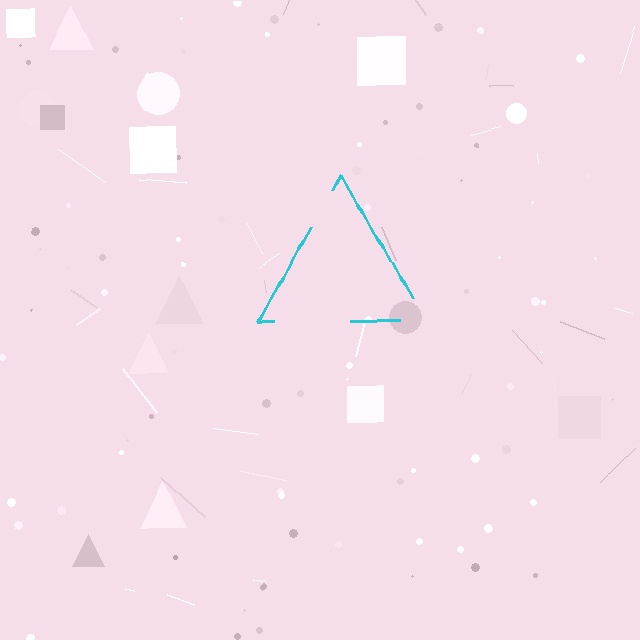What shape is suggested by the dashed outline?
The dashed outline suggests a triangle.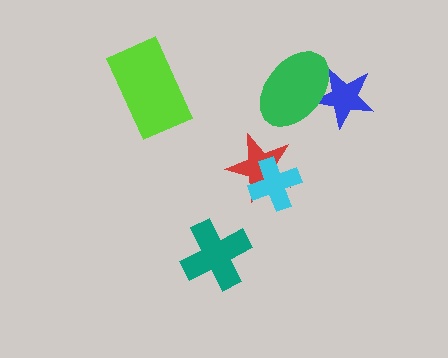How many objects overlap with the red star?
1 object overlaps with the red star.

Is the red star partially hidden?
Yes, it is partially covered by another shape.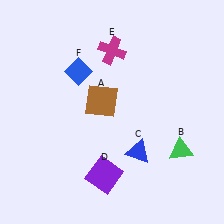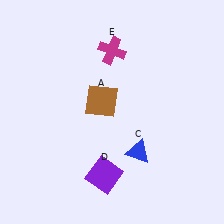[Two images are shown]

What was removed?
The green triangle (B), the blue diamond (F) were removed in Image 2.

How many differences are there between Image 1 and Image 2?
There are 2 differences between the two images.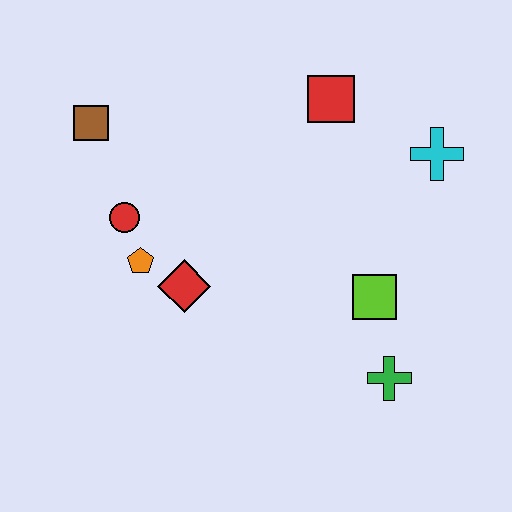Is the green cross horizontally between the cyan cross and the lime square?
Yes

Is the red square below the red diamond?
No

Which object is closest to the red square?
The cyan cross is closest to the red square.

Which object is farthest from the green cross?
The brown square is farthest from the green cross.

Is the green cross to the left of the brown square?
No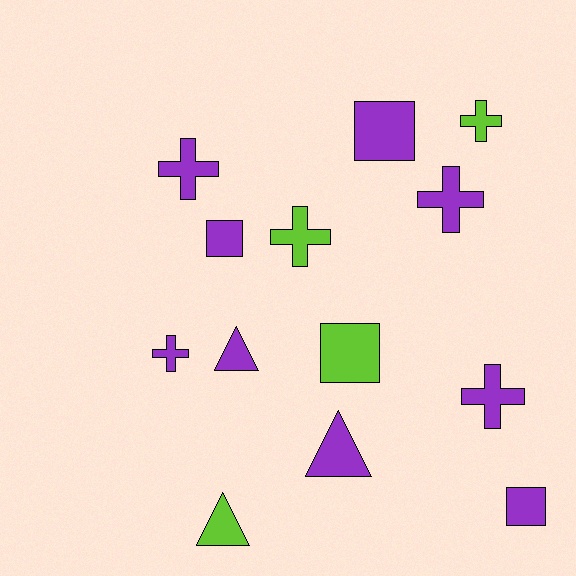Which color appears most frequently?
Purple, with 9 objects.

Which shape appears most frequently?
Cross, with 6 objects.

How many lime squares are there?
There is 1 lime square.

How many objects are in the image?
There are 13 objects.